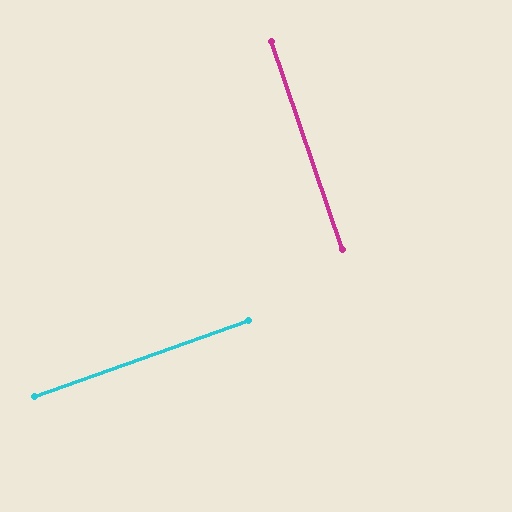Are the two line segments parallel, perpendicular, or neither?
Perpendicular — they meet at approximately 89°.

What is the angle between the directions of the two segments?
Approximately 89 degrees.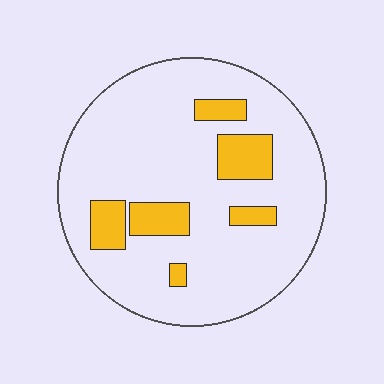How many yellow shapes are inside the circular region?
6.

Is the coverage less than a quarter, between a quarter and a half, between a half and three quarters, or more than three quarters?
Less than a quarter.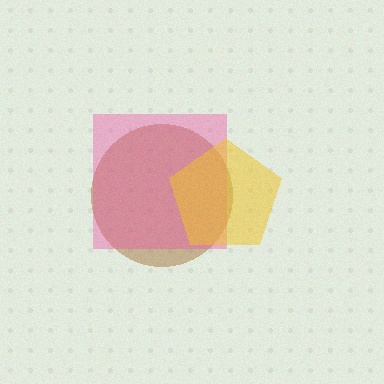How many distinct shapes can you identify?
There are 3 distinct shapes: a brown circle, a pink square, a yellow pentagon.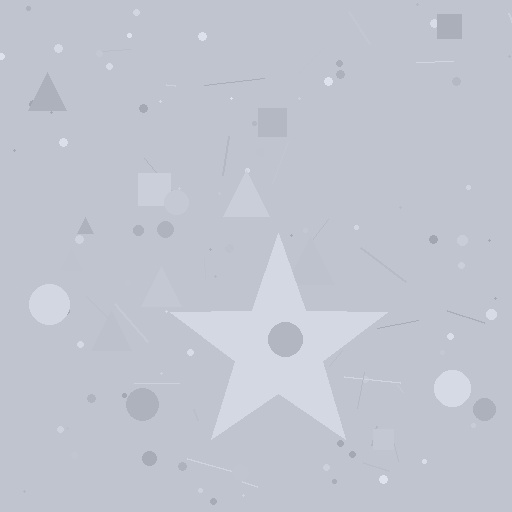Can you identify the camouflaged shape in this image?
The camouflaged shape is a star.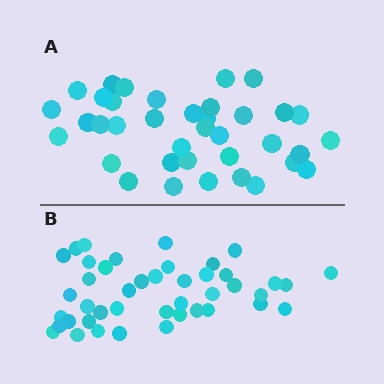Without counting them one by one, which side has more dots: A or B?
Region B (the bottom region) has more dots.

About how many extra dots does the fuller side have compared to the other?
Region B has about 6 more dots than region A.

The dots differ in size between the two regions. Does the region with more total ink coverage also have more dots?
No. Region A has more total ink coverage because its dots are larger, but region B actually contains more individual dots. Total area can be misleading — the number of items is what matters here.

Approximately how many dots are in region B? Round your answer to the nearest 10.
About 40 dots. (The exact count is 43, which rounds to 40.)